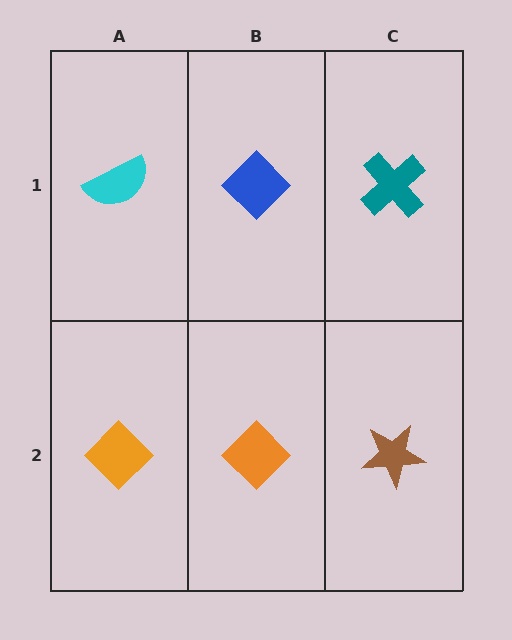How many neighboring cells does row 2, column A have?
2.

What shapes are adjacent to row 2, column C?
A teal cross (row 1, column C), an orange diamond (row 2, column B).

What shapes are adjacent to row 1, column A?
An orange diamond (row 2, column A), a blue diamond (row 1, column B).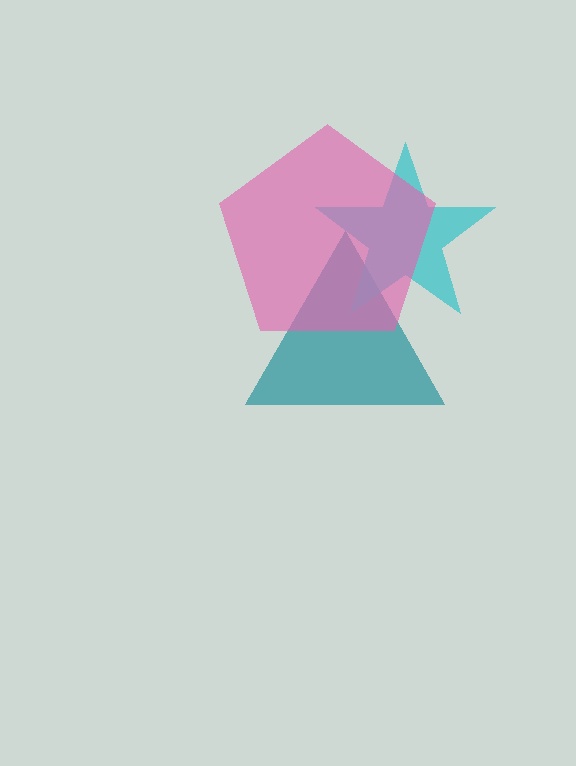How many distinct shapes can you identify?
There are 3 distinct shapes: a teal triangle, a cyan star, a pink pentagon.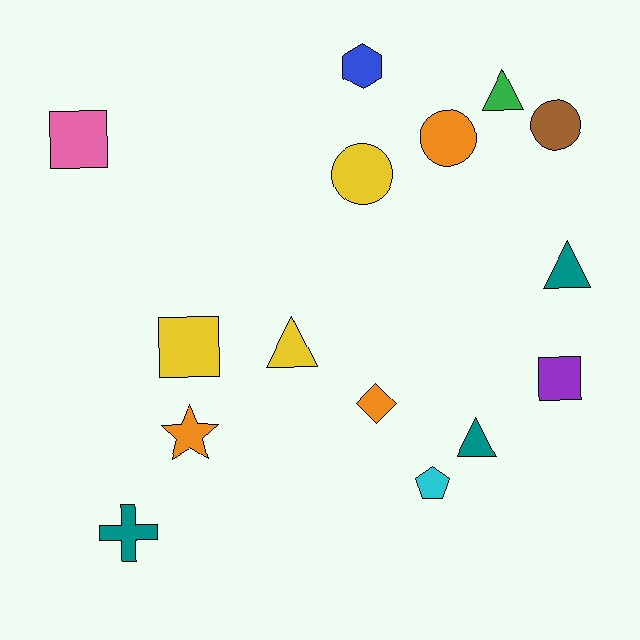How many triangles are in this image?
There are 4 triangles.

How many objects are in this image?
There are 15 objects.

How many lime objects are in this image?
There are no lime objects.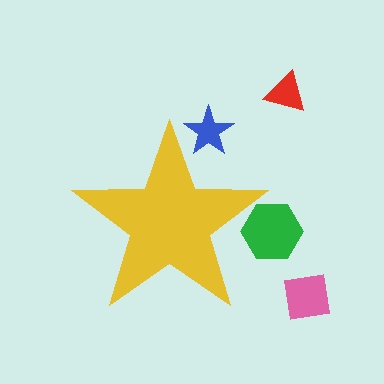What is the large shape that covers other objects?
A yellow star.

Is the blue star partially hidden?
Yes, the blue star is partially hidden behind the yellow star.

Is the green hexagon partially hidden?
Yes, the green hexagon is partially hidden behind the yellow star.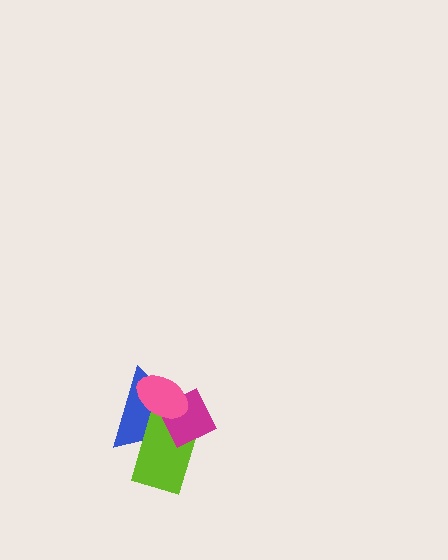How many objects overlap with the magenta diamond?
3 objects overlap with the magenta diamond.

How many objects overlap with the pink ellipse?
3 objects overlap with the pink ellipse.